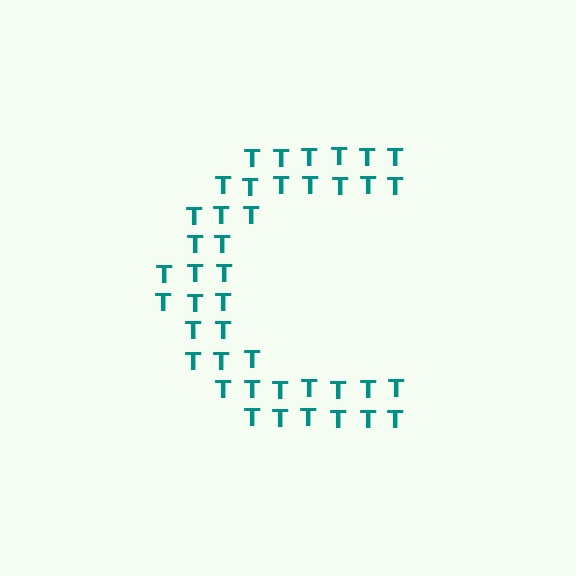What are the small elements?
The small elements are letter T's.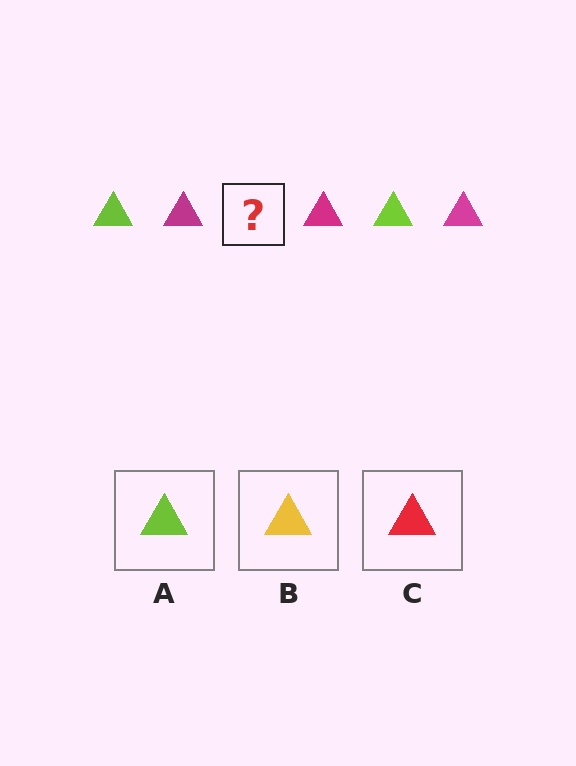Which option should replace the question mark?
Option A.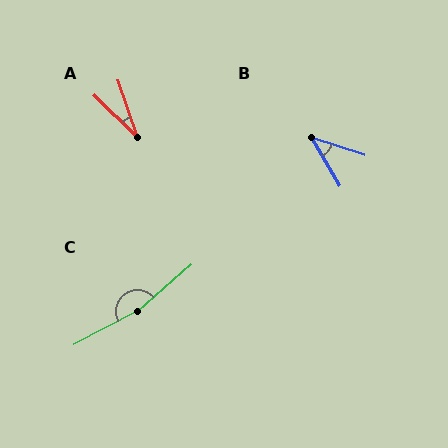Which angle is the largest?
C, at approximately 166 degrees.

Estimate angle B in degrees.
Approximately 41 degrees.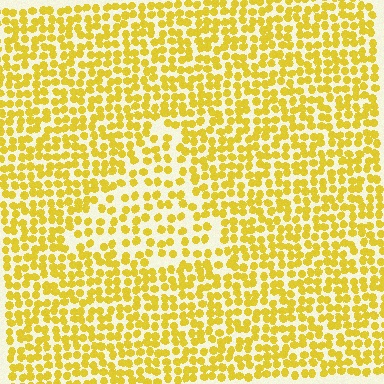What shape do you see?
I see a triangle.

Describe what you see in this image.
The image contains small yellow elements arranged at two different densities. A triangle-shaped region is visible where the elements are less densely packed than the surrounding area.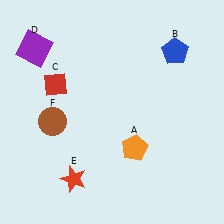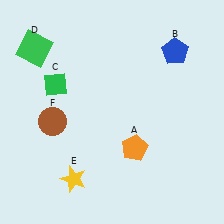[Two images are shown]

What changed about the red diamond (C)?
In Image 1, C is red. In Image 2, it changed to green.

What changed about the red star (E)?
In Image 1, E is red. In Image 2, it changed to yellow.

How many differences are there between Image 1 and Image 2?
There are 3 differences between the two images.